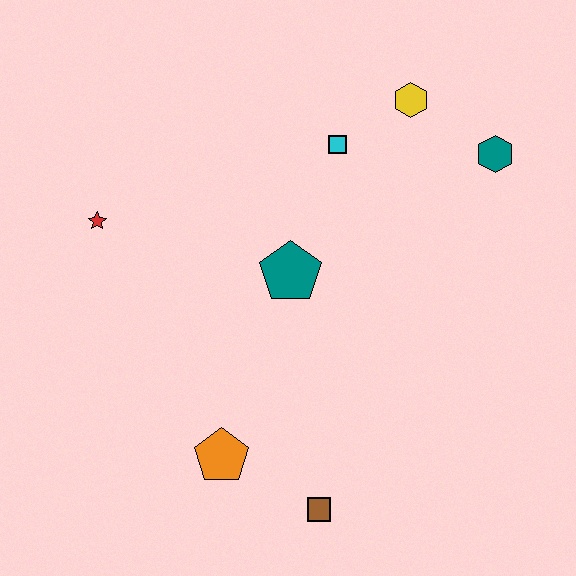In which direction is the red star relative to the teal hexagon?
The red star is to the left of the teal hexagon.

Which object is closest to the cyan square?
The yellow hexagon is closest to the cyan square.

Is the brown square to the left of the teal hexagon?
Yes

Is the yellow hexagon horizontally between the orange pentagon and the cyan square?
No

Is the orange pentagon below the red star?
Yes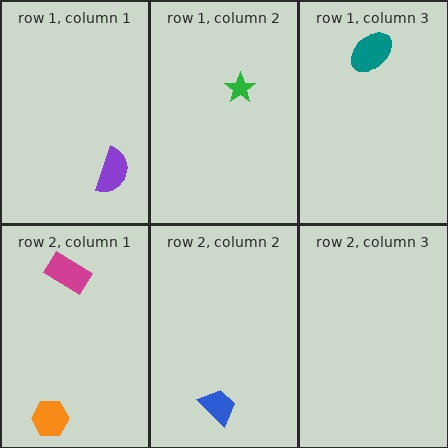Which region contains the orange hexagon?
The row 2, column 1 region.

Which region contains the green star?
The row 1, column 2 region.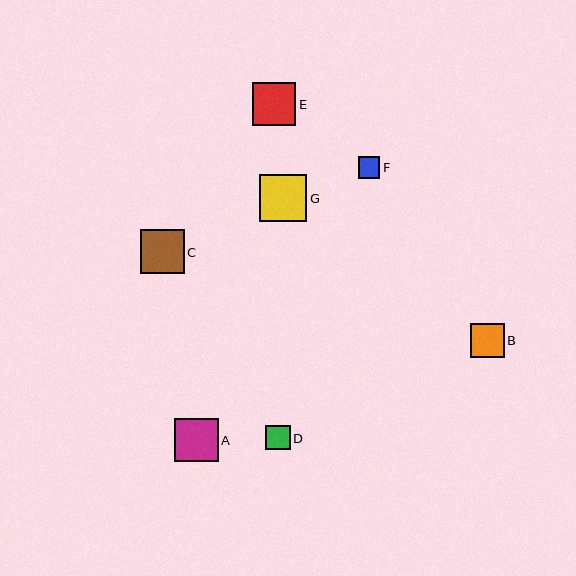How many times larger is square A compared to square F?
Square A is approximately 2.0 times the size of square F.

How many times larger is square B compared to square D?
Square B is approximately 1.4 times the size of square D.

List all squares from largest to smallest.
From largest to smallest: G, C, A, E, B, D, F.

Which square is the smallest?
Square F is the smallest with a size of approximately 22 pixels.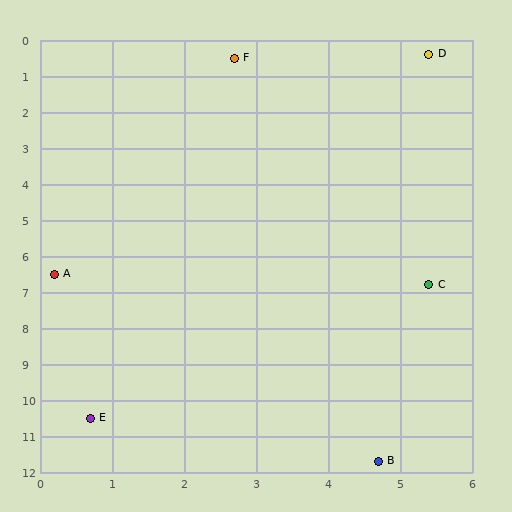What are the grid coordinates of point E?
Point E is at approximately (0.7, 10.5).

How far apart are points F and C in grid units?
Points F and C are about 6.9 grid units apart.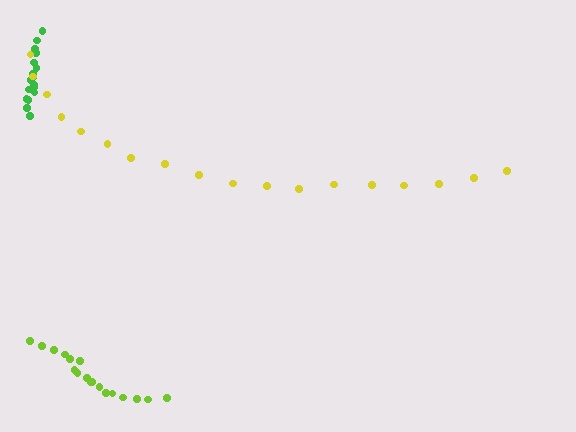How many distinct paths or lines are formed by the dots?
There are 3 distinct paths.